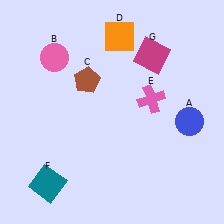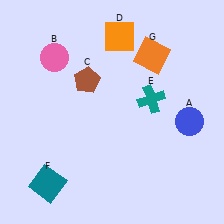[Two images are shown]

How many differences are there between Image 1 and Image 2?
There are 2 differences between the two images.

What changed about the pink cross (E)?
In Image 1, E is pink. In Image 2, it changed to teal.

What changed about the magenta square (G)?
In Image 1, G is magenta. In Image 2, it changed to orange.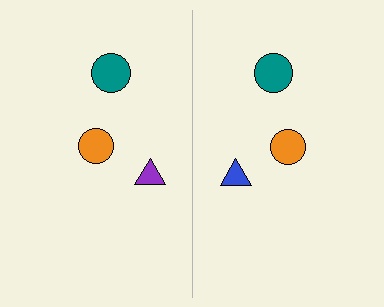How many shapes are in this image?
There are 6 shapes in this image.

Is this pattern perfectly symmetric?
No, the pattern is not perfectly symmetric. The blue triangle on the right side breaks the symmetry — its mirror counterpart is purple.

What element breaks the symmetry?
The blue triangle on the right side breaks the symmetry — its mirror counterpart is purple.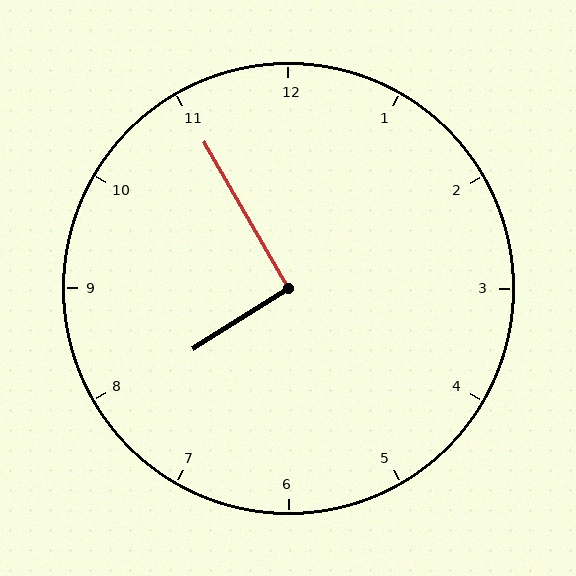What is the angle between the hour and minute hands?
Approximately 92 degrees.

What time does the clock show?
7:55.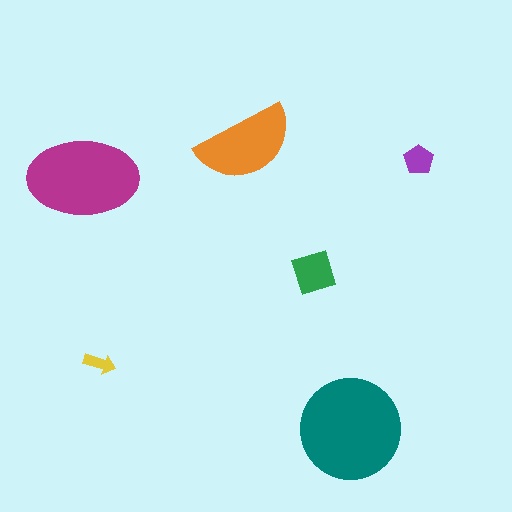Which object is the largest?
The teal circle.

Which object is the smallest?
The yellow arrow.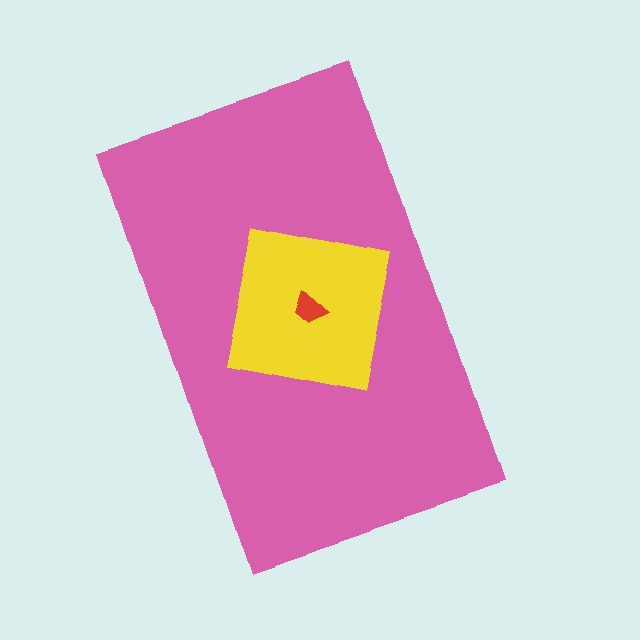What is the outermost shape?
The pink rectangle.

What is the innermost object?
The red trapezoid.